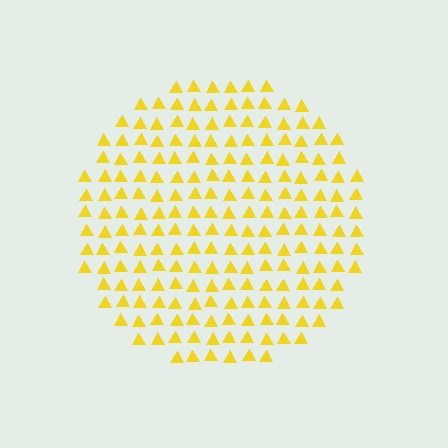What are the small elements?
The small elements are triangles.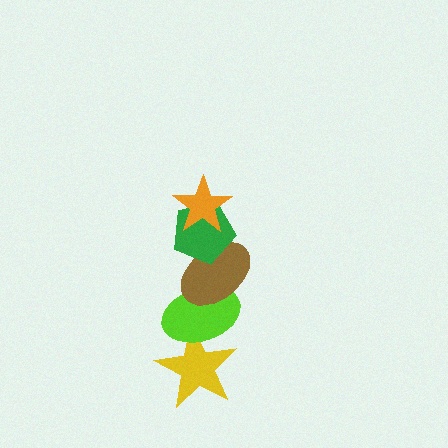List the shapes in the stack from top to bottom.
From top to bottom: the orange star, the green pentagon, the brown ellipse, the lime ellipse, the yellow star.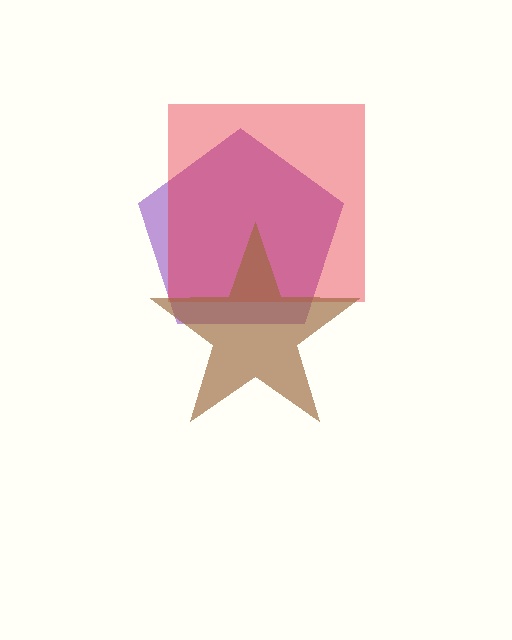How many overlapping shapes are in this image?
There are 3 overlapping shapes in the image.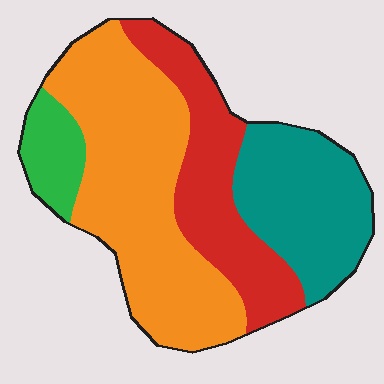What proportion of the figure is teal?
Teal takes up about one quarter (1/4) of the figure.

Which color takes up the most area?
Orange, at roughly 45%.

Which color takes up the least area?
Green, at roughly 10%.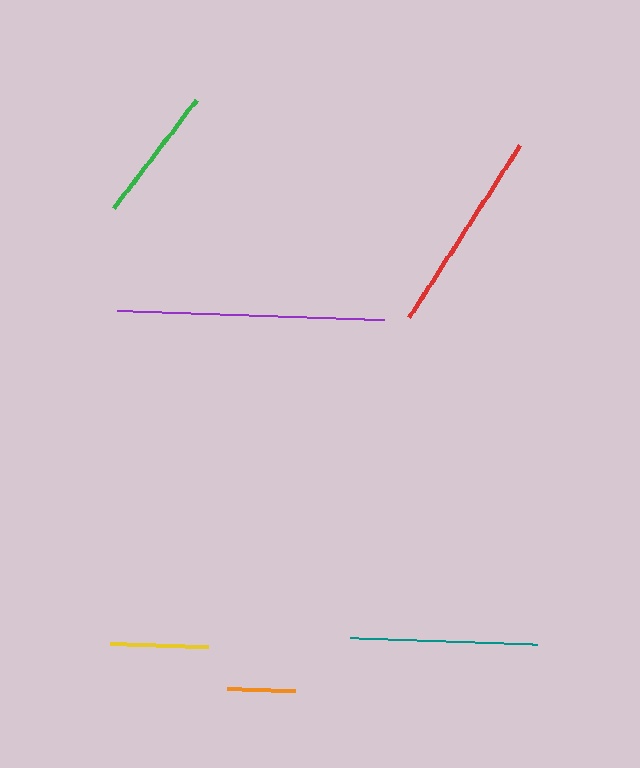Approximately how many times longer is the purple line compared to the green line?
The purple line is approximately 2.0 times the length of the green line.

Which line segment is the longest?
The purple line is the longest at approximately 267 pixels.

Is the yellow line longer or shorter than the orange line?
The yellow line is longer than the orange line.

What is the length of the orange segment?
The orange segment is approximately 68 pixels long.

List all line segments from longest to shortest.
From longest to shortest: purple, red, teal, green, yellow, orange.